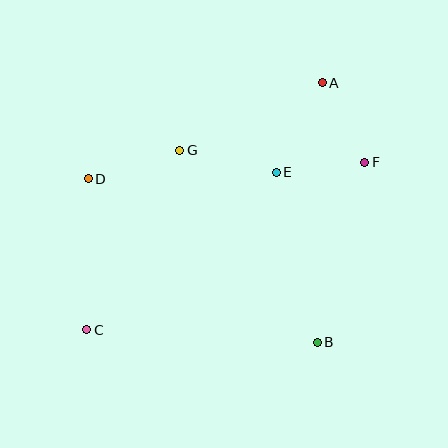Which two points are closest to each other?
Points E and F are closest to each other.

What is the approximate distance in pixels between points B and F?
The distance between B and F is approximately 186 pixels.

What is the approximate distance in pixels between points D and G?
The distance between D and G is approximately 96 pixels.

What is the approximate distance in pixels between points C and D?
The distance between C and D is approximately 151 pixels.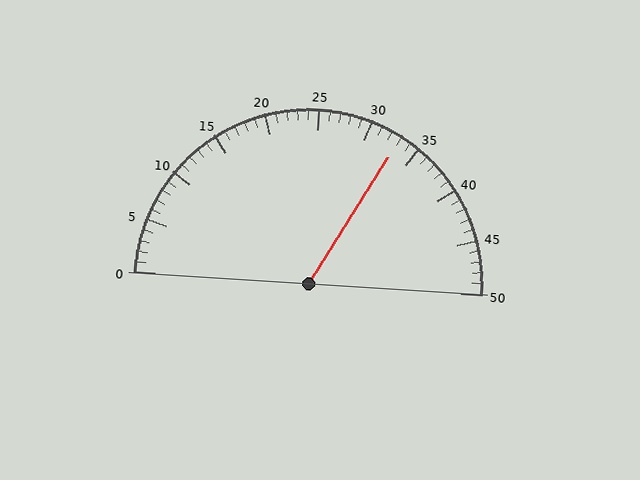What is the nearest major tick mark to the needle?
The nearest major tick mark is 35.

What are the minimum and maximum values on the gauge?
The gauge ranges from 0 to 50.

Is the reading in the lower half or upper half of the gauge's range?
The reading is in the upper half of the range (0 to 50).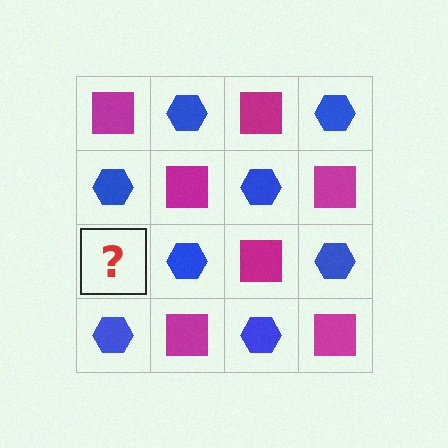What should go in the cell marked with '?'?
The missing cell should contain a magenta square.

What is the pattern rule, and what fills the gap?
The rule is that it alternates magenta square and blue hexagon in a checkerboard pattern. The gap should be filled with a magenta square.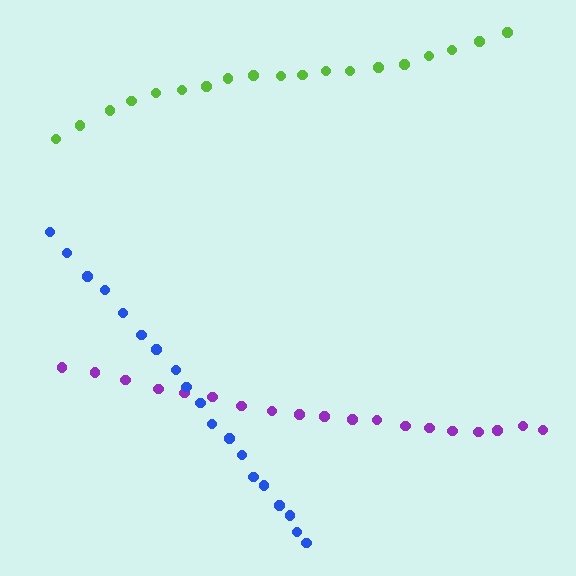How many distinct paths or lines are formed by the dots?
There are 3 distinct paths.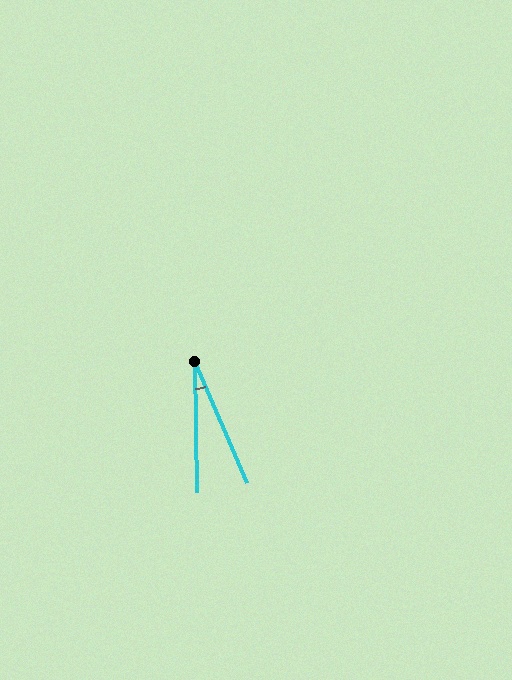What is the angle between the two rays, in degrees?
Approximately 22 degrees.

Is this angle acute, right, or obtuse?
It is acute.